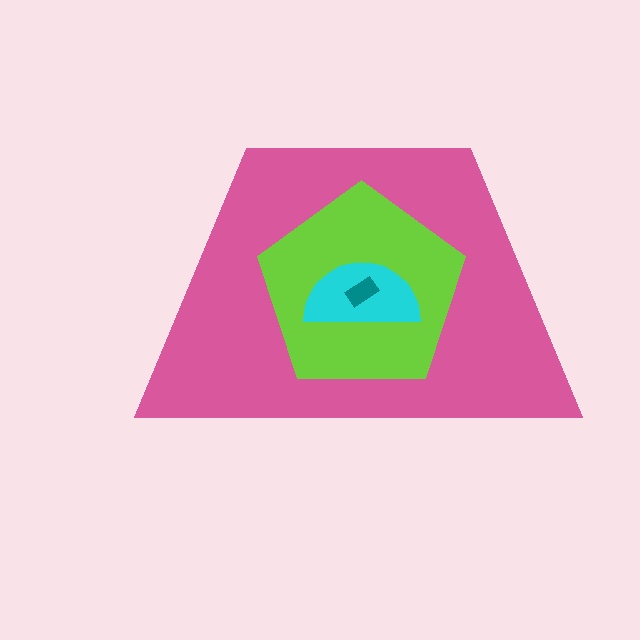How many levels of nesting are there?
4.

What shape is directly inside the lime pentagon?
The cyan semicircle.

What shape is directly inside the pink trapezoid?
The lime pentagon.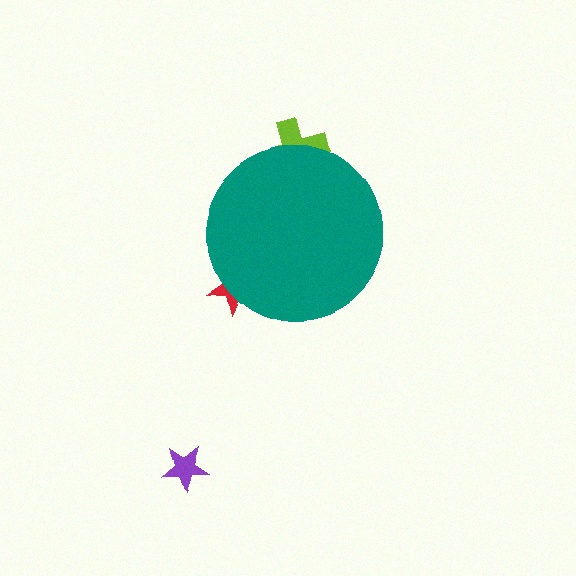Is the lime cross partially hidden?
Yes, the lime cross is partially hidden behind the teal circle.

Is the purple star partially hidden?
No, the purple star is fully visible.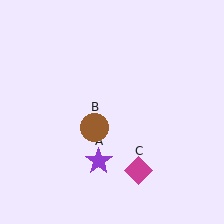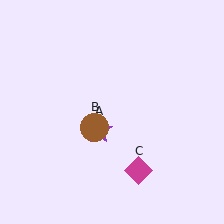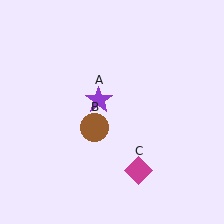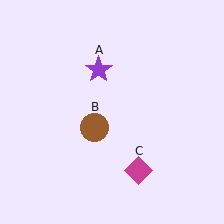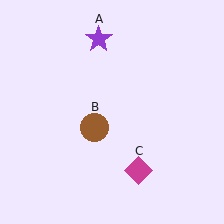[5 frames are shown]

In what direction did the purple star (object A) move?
The purple star (object A) moved up.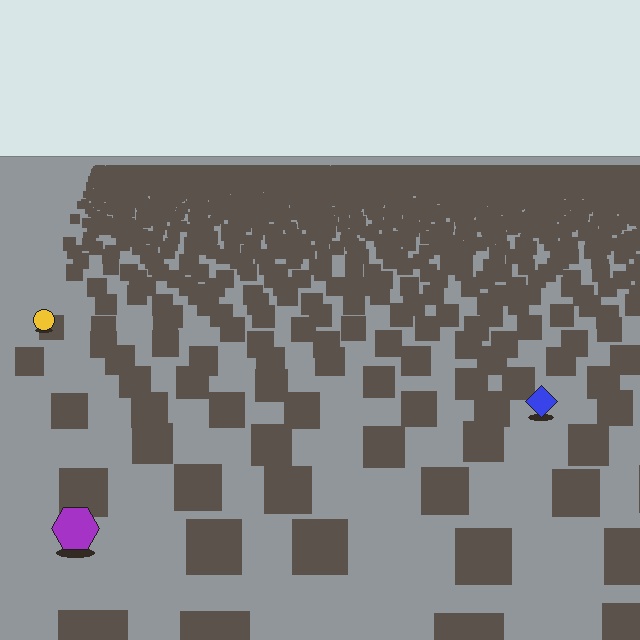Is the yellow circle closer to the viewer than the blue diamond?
No. The blue diamond is closer — you can tell from the texture gradient: the ground texture is coarser near it.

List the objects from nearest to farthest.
From nearest to farthest: the purple hexagon, the blue diamond, the yellow circle.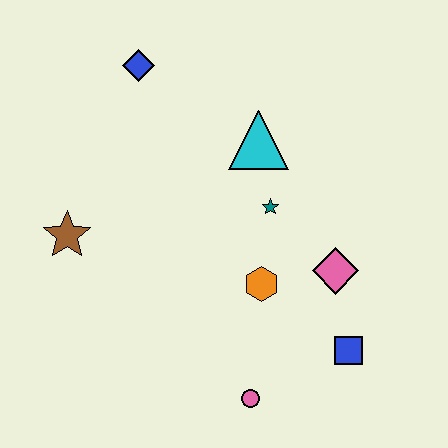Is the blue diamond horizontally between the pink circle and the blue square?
No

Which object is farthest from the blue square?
The blue diamond is farthest from the blue square.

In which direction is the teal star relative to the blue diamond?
The teal star is below the blue diamond.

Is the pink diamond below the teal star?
Yes